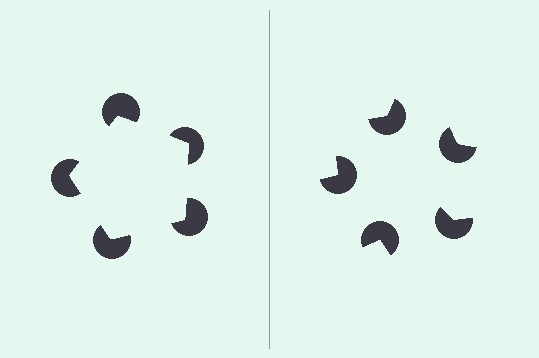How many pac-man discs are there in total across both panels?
10 — 5 on each side.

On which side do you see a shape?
An illusory pentagon appears on the left side. On the right side the wedge cuts are rotated, so no coherent shape forms.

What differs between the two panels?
The pac-man discs are positioned identically on both sides; only the wedge orientations differ. On the left they align to a pentagon; on the right they are misaligned.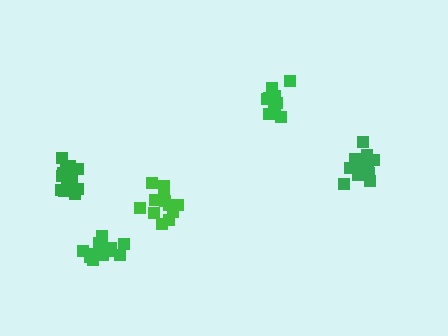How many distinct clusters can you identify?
There are 5 distinct clusters.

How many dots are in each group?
Group 1: 12 dots, Group 2: 14 dots, Group 3: 14 dots, Group 4: 11 dots, Group 5: 11 dots (62 total).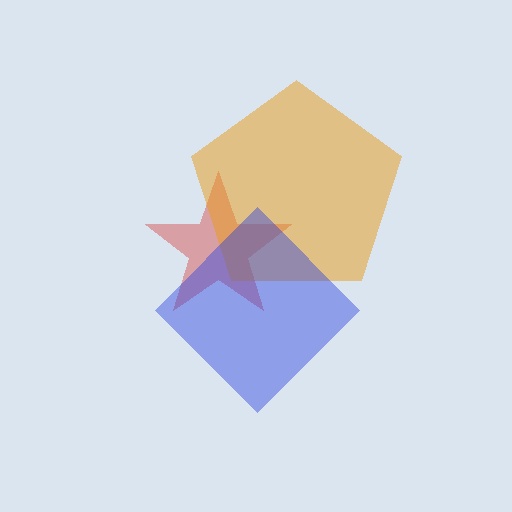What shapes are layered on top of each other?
The layered shapes are: a red star, an orange pentagon, a blue diamond.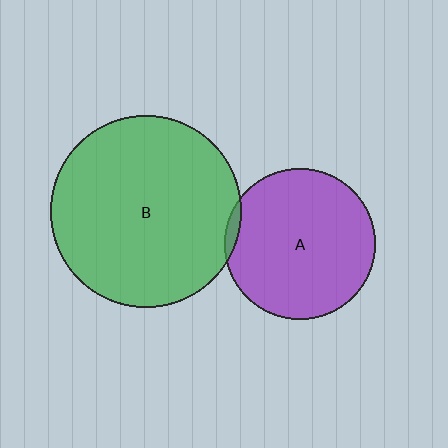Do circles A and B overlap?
Yes.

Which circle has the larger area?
Circle B (green).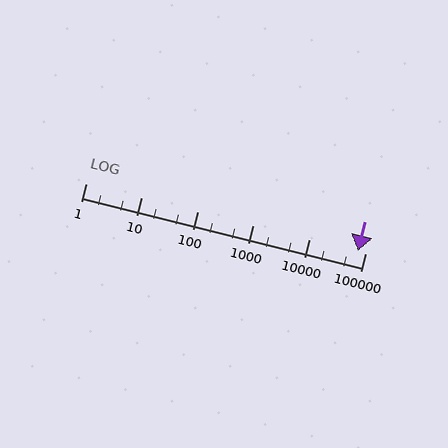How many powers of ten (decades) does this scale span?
The scale spans 5 decades, from 1 to 100000.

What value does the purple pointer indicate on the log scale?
The pointer indicates approximately 75000.